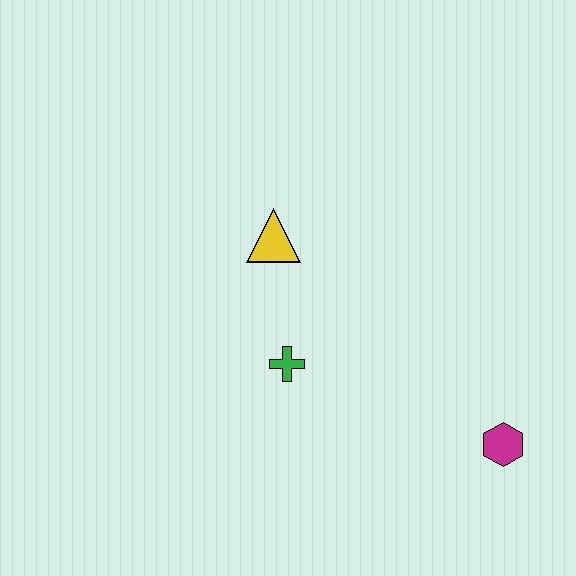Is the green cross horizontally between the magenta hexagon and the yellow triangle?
Yes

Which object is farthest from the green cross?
The magenta hexagon is farthest from the green cross.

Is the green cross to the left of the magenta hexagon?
Yes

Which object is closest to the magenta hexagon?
The green cross is closest to the magenta hexagon.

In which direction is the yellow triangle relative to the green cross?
The yellow triangle is above the green cross.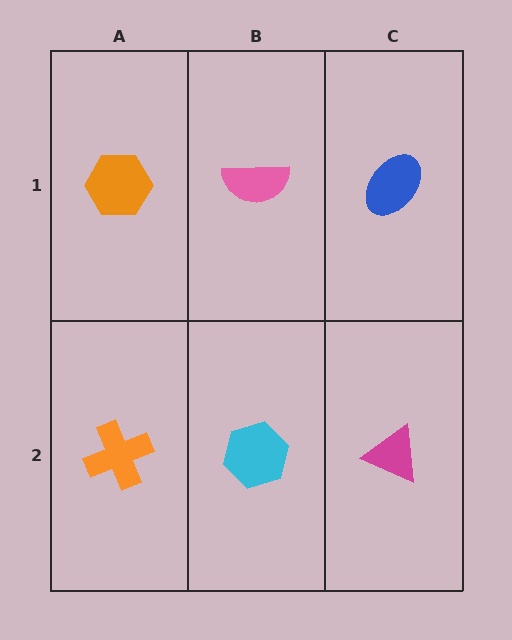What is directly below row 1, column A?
An orange cross.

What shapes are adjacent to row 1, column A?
An orange cross (row 2, column A), a pink semicircle (row 1, column B).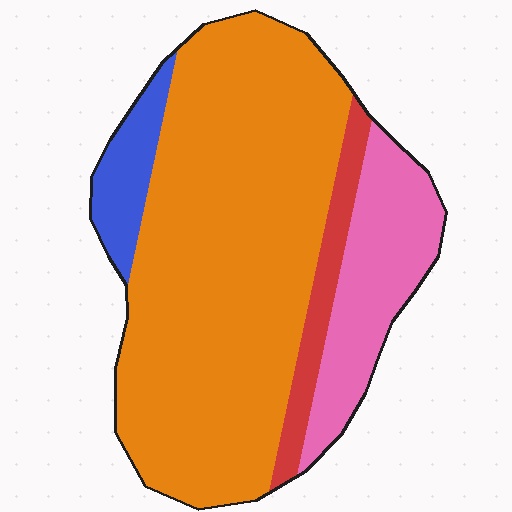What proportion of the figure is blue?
Blue takes up about one tenth (1/10) of the figure.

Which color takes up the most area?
Orange, at roughly 70%.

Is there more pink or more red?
Pink.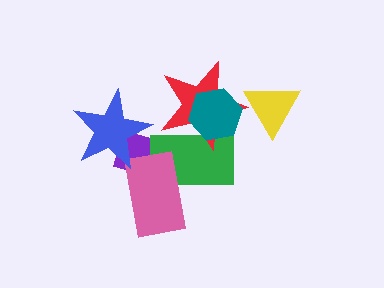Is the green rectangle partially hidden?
Yes, it is partially covered by another shape.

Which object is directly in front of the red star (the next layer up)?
The teal hexagon is directly in front of the red star.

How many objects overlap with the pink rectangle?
2 objects overlap with the pink rectangle.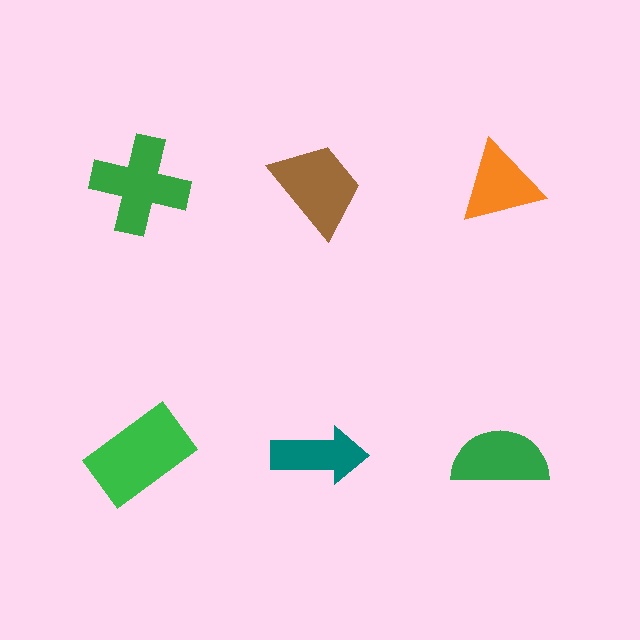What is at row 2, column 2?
A teal arrow.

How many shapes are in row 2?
3 shapes.